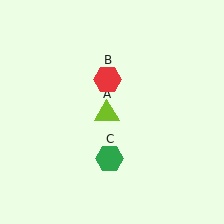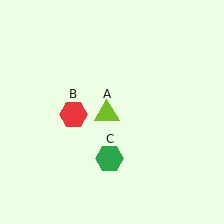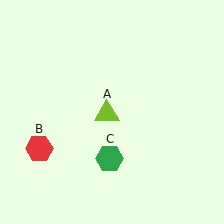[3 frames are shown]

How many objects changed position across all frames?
1 object changed position: red hexagon (object B).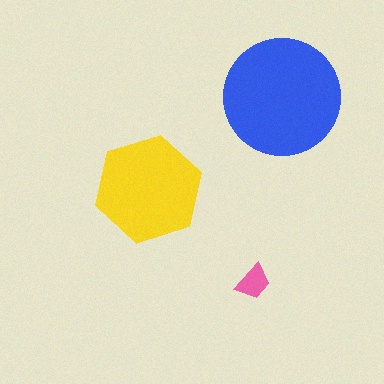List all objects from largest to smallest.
The blue circle, the yellow hexagon, the pink trapezoid.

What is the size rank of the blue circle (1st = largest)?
1st.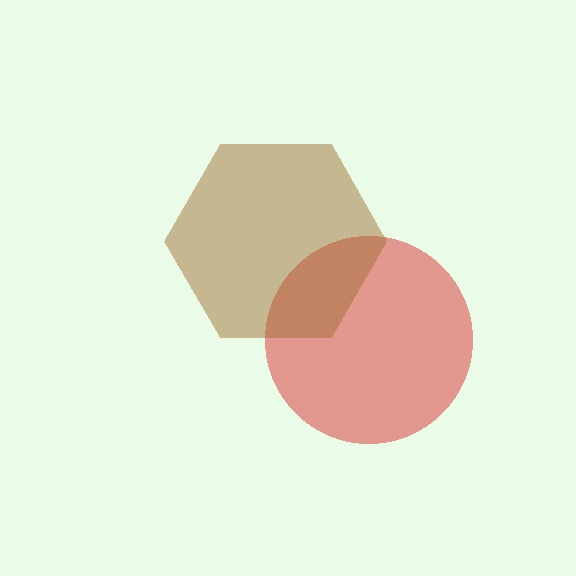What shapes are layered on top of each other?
The layered shapes are: a red circle, a brown hexagon.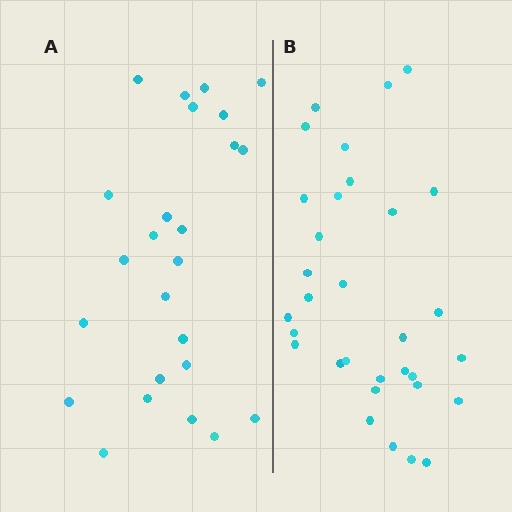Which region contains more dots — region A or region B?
Region B (the right region) has more dots.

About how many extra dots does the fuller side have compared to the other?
Region B has roughly 8 or so more dots than region A.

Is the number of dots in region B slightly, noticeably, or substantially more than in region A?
Region B has noticeably more, but not dramatically so. The ratio is roughly 1.3 to 1.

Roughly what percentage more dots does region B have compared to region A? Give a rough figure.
About 30% more.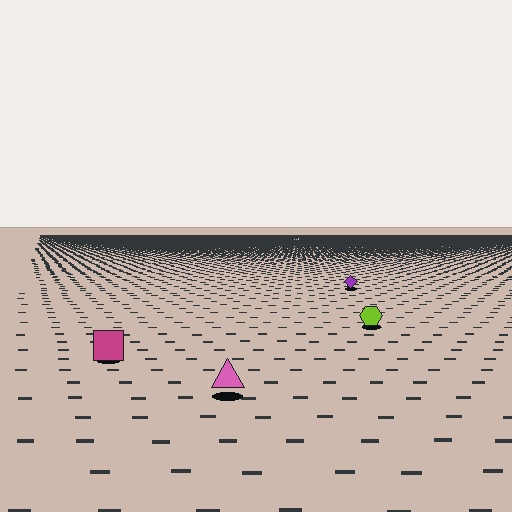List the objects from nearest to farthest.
From nearest to farthest: the pink triangle, the magenta square, the lime hexagon, the purple diamond.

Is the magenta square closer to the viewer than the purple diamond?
Yes. The magenta square is closer — you can tell from the texture gradient: the ground texture is coarser near it.